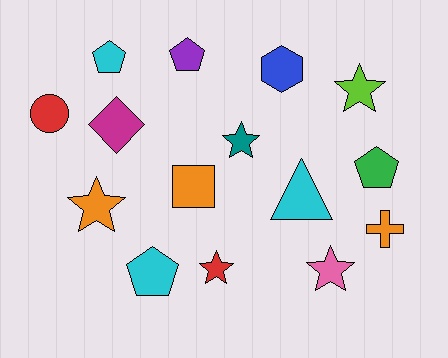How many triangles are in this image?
There is 1 triangle.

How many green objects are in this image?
There is 1 green object.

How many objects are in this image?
There are 15 objects.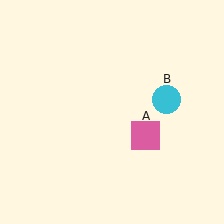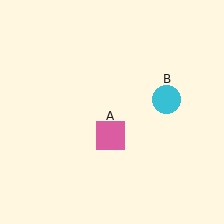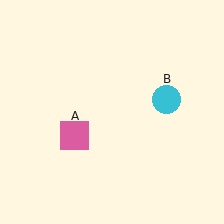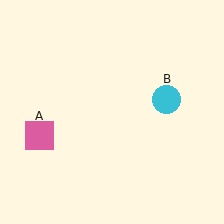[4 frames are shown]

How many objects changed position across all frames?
1 object changed position: pink square (object A).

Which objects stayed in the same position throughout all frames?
Cyan circle (object B) remained stationary.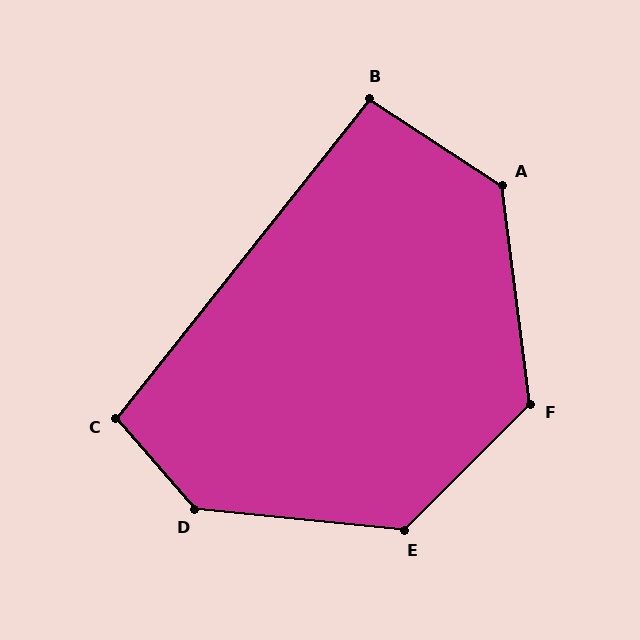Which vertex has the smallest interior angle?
B, at approximately 95 degrees.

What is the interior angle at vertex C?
Approximately 100 degrees (obtuse).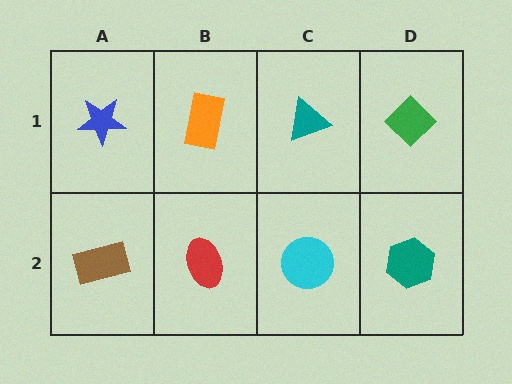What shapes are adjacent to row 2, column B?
An orange rectangle (row 1, column B), a brown rectangle (row 2, column A), a cyan circle (row 2, column C).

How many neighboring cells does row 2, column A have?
2.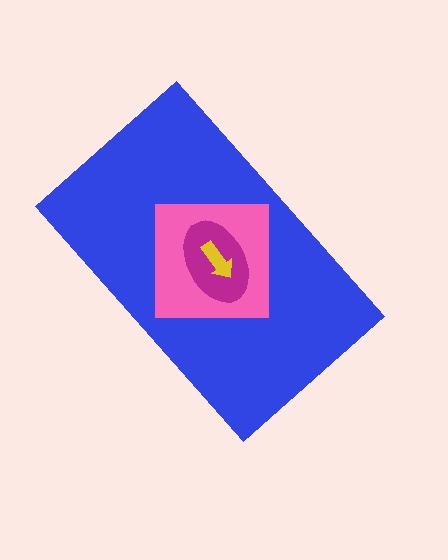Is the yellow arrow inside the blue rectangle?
Yes.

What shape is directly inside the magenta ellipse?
The yellow arrow.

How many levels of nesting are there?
4.